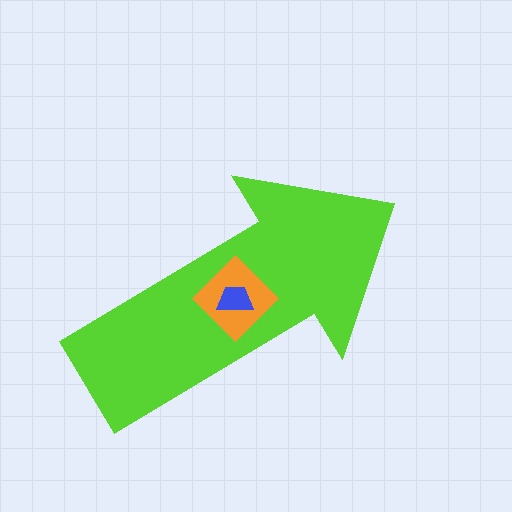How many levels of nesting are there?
3.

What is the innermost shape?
The blue trapezoid.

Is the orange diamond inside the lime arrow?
Yes.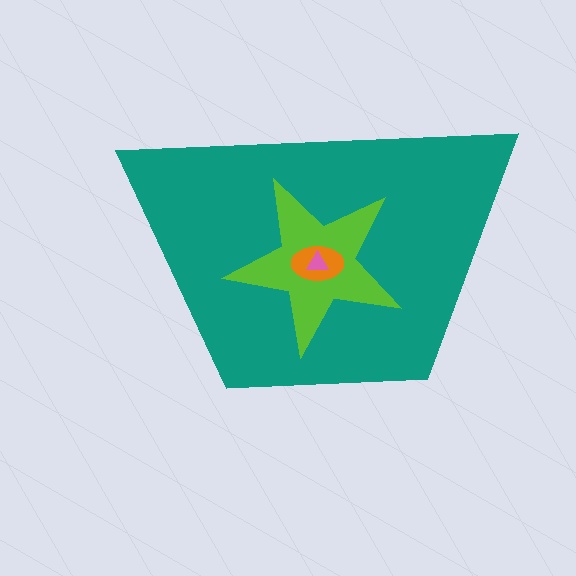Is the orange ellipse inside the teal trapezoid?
Yes.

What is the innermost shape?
The pink triangle.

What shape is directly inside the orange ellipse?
The pink triangle.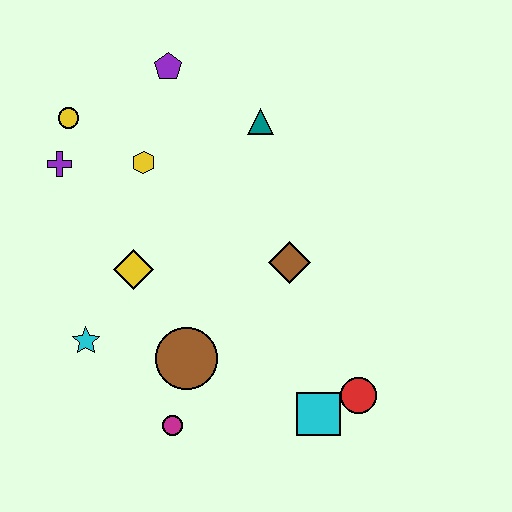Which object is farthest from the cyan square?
The yellow circle is farthest from the cyan square.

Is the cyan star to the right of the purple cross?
Yes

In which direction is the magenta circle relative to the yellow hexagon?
The magenta circle is below the yellow hexagon.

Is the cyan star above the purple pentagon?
No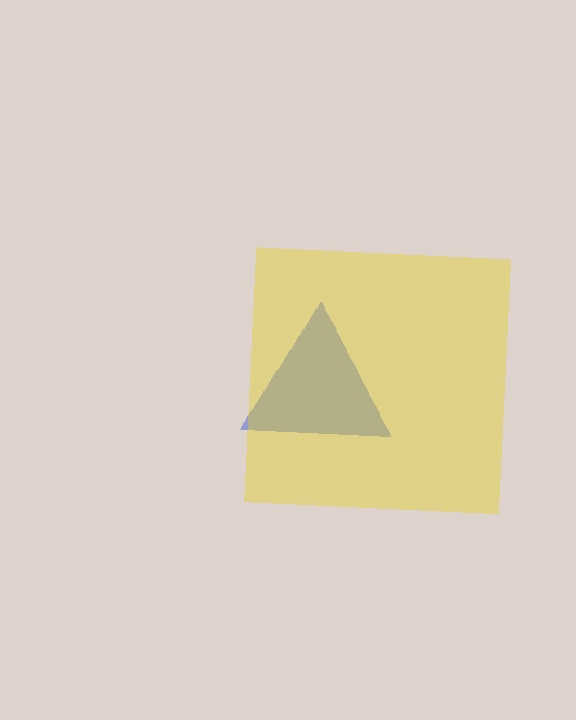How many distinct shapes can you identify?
There are 2 distinct shapes: a blue triangle, a yellow square.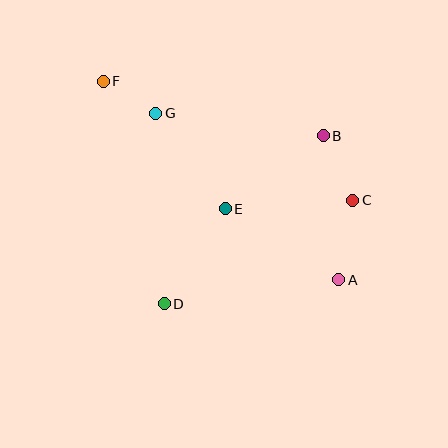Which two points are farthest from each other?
Points A and F are farthest from each other.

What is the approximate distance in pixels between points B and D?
The distance between B and D is approximately 231 pixels.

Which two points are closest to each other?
Points F and G are closest to each other.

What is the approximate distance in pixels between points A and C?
The distance between A and C is approximately 81 pixels.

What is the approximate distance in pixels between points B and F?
The distance between B and F is approximately 226 pixels.